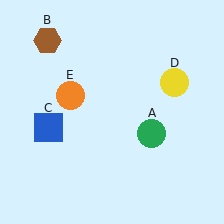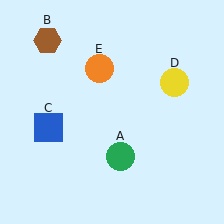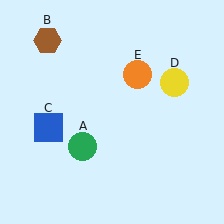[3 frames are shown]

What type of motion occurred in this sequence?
The green circle (object A), orange circle (object E) rotated clockwise around the center of the scene.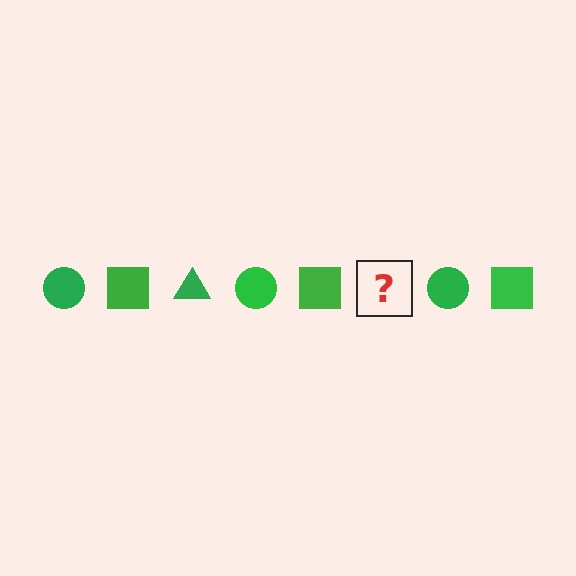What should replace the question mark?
The question mark should be replaced with a green triangle.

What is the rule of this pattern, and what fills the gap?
The rule is that the pattern cycles through circle, square, triangle shapes in green. The gap should be filled with a green triangle.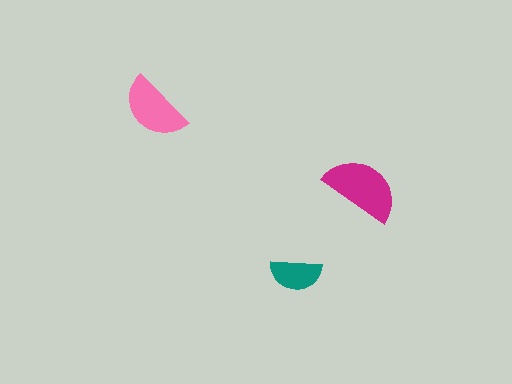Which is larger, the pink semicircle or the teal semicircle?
The pink one.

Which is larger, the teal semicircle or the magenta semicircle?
The magenta one.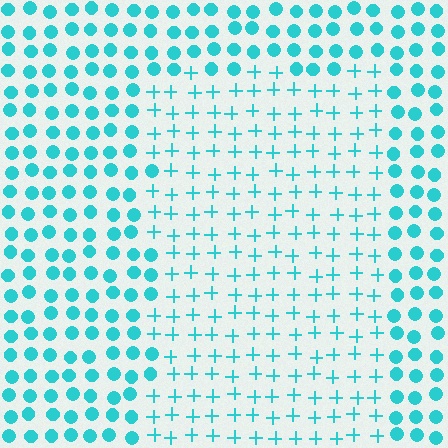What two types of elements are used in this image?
The image uses plus signs inside the rectangle region and circles outside it.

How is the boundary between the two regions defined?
The boundary is defined by a change in element shape: plus signs inside vs. circles outside. All elements share the same color and spacing.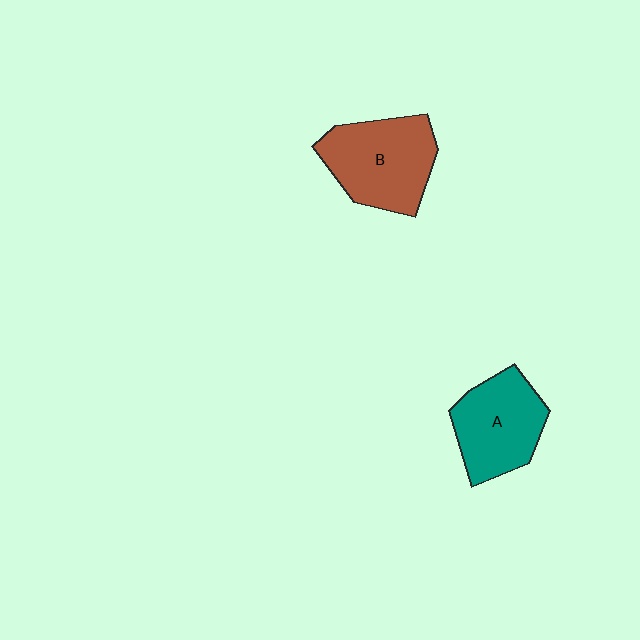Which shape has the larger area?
Shape B (brown).